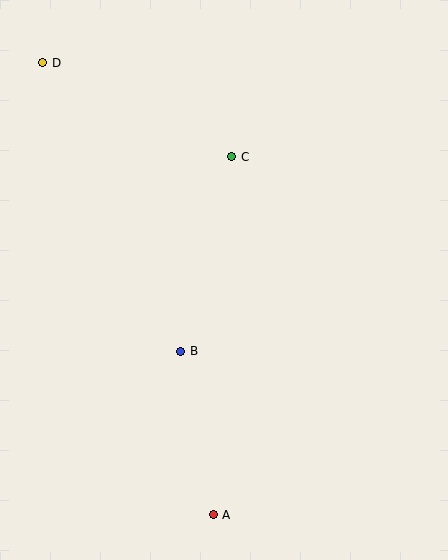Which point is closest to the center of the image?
Point B at (181, 351) is closest to the center.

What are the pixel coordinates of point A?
Point A is at (213, 515).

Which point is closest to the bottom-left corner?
Point A is closest to the bottom-left corner.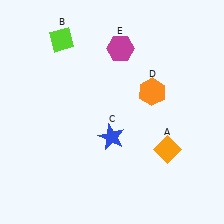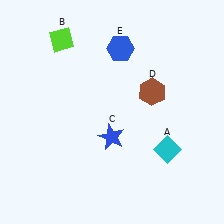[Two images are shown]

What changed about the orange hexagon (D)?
In Image 1, D is orange. In Image 2, it changed to brown.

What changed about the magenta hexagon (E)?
In Image 1, E is magenta. In Image 2, it changed to blue.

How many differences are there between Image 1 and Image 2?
There are 3 differences between the two images.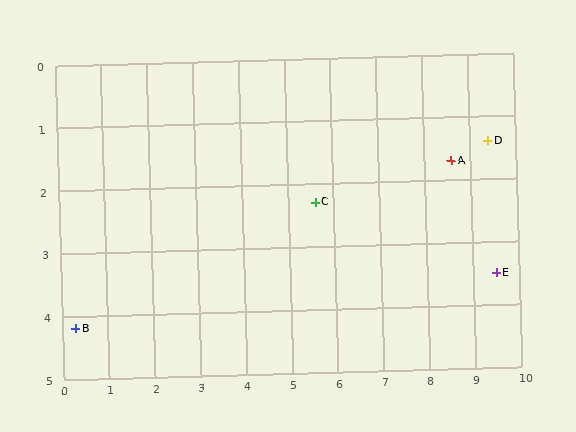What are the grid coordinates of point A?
Point A is at approximately (8.6, 1.7).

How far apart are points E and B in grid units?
Points E and B are about 9.2 grid units apart.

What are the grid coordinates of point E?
Point E is at approximately (9.5, 3.5).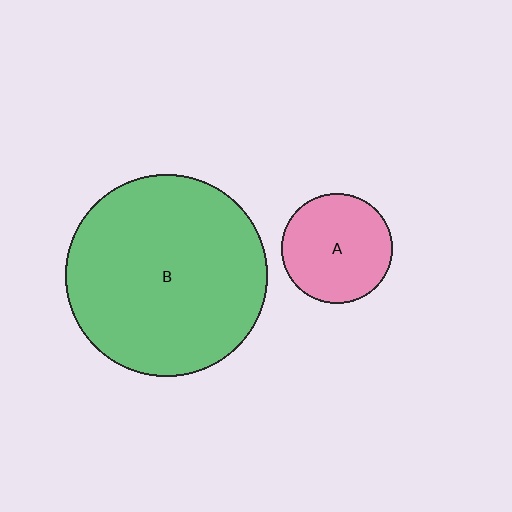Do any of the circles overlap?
No, none of the circles overlap.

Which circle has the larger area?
Circle B (green).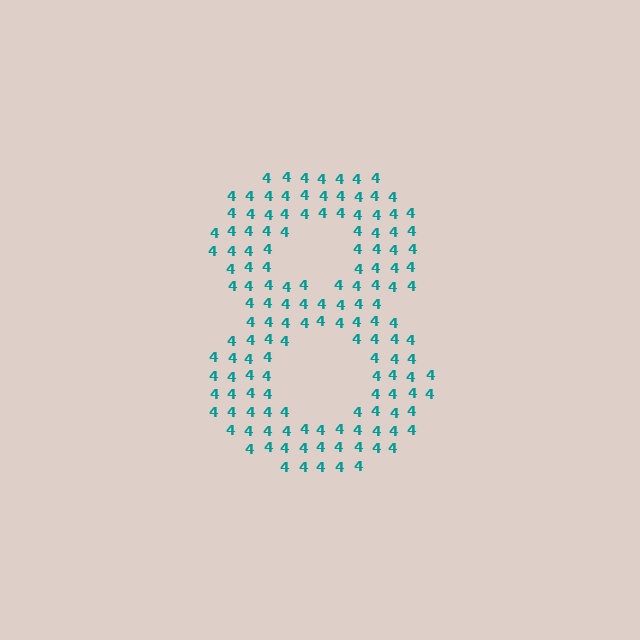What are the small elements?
The small elements are digit 4's.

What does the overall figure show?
The overall figure shows the digit 8.